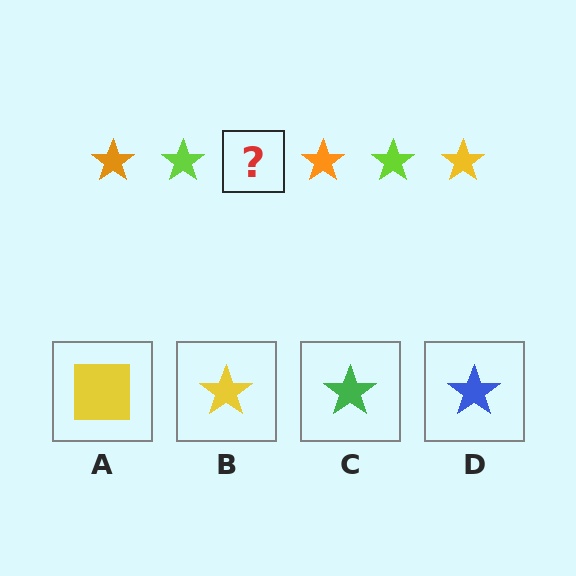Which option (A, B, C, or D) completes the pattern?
B.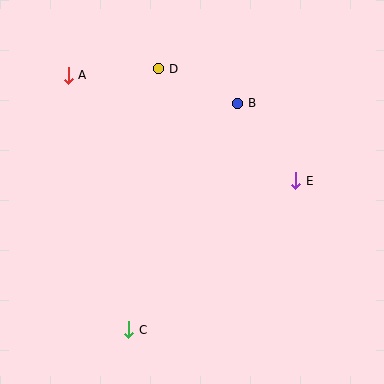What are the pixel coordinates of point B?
Point B is at (238, 103).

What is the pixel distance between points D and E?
The distance between D and E is 177 pixels.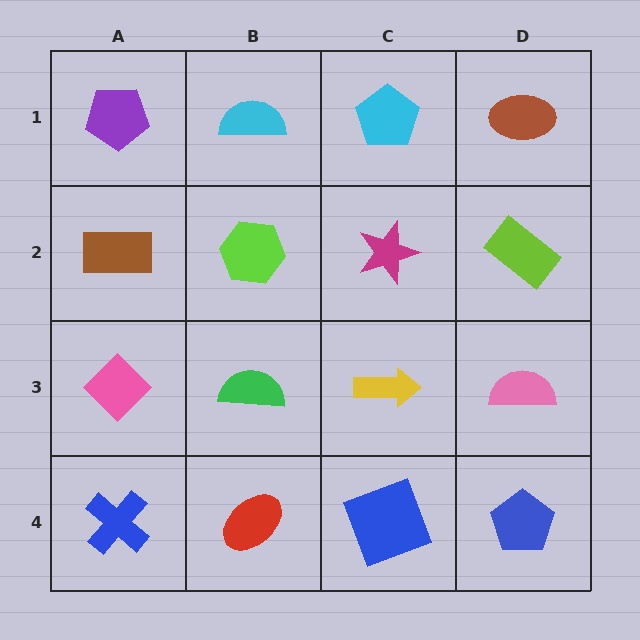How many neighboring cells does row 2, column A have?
3.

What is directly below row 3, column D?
A blue pentagon.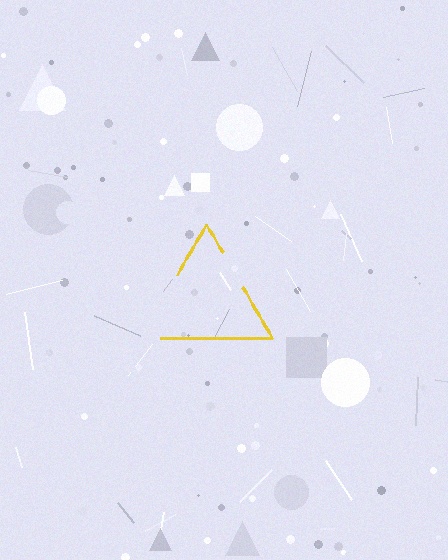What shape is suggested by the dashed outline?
The dashed outline suggests a triangle.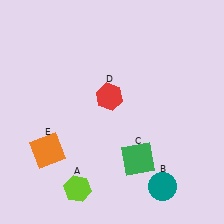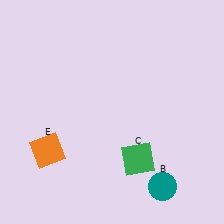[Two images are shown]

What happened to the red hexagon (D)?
The red hexagon (D) was removed in Image 2. It was in the top-left area of Image 1.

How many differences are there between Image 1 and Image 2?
There are 2 differences between the two images.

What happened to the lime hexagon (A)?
The lime hexagon (A) was removed in Image 2. It was in the bottom-left area of Image 1.